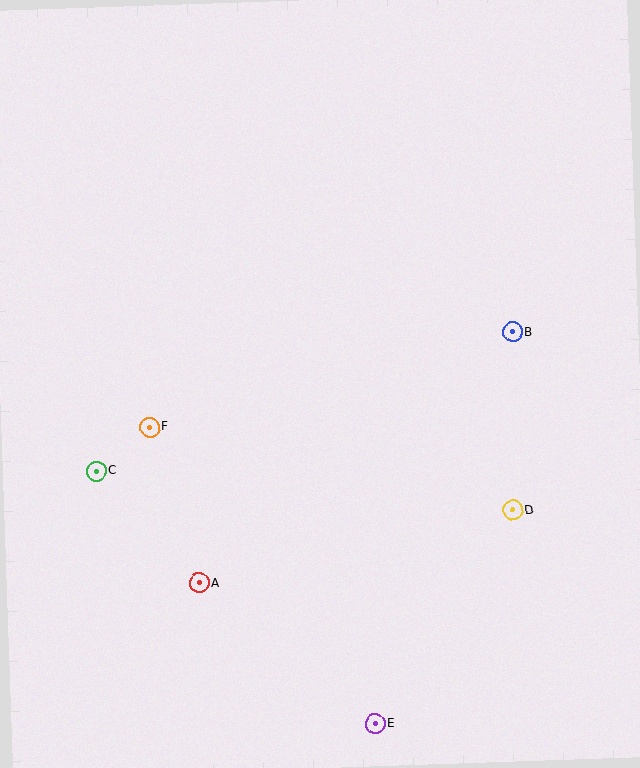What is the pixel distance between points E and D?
The distance between E and D is 254 pixels.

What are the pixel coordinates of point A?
Point A is at (199, 583).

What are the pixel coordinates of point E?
Point E is at (375, 723).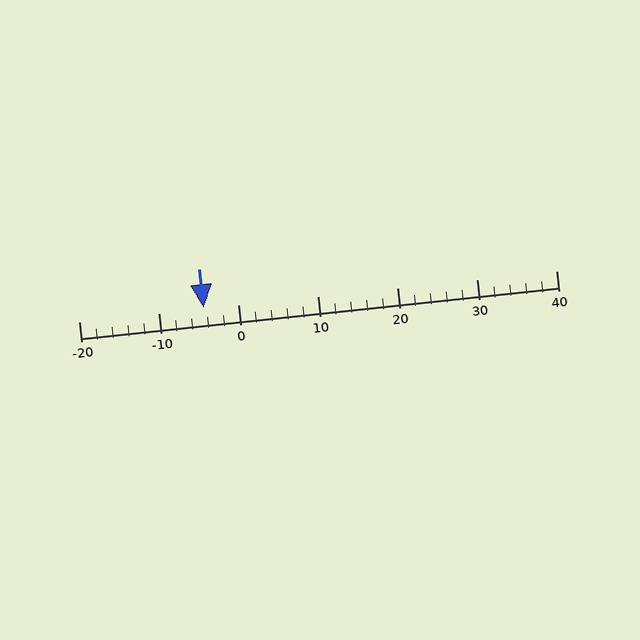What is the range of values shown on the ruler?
The ruler shows values from -20 to 40.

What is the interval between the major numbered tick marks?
The major tick marks are spaced 10 units apart.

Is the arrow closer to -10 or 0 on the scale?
The arrow is closer to 0.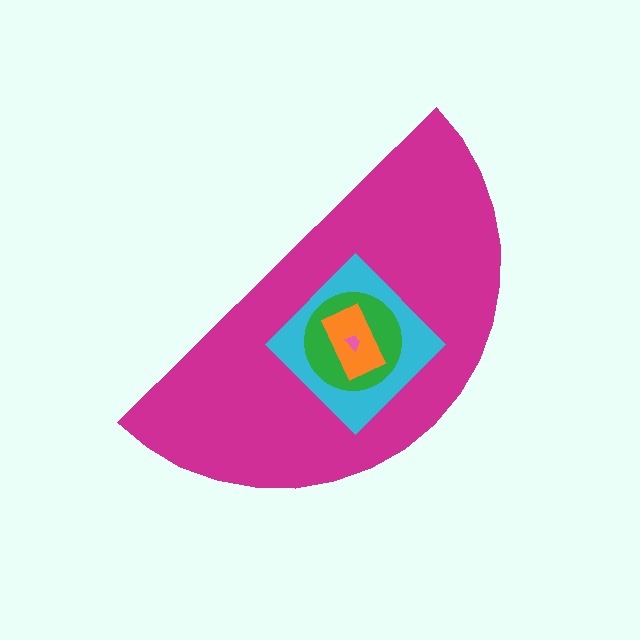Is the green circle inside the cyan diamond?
Yes.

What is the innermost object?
The pink trapezoid.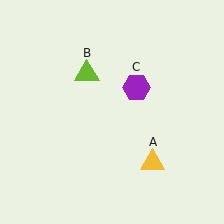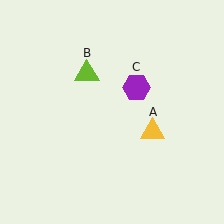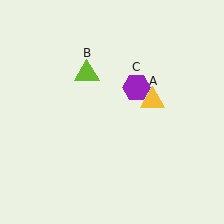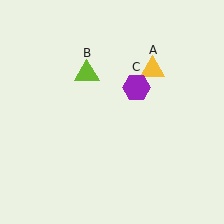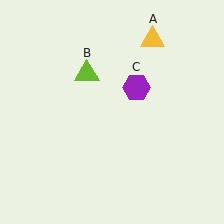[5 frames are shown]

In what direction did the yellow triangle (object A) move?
The yellow triangle (object A) moved up.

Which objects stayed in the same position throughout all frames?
Lime triangle (object B) and purple hexagon (object C) remained stationary.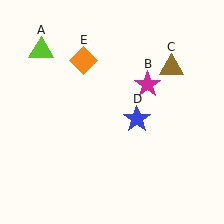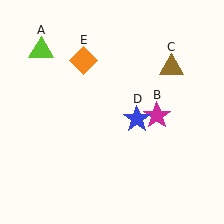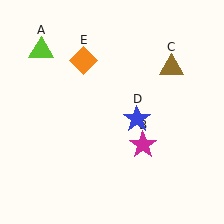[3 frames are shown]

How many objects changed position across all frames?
1 object changed position: magenta star (object B).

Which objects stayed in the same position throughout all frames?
Lime triangle (object A) and brown triangle (object C) and blue star (object D) and orange diamond (object E) remained stationary.